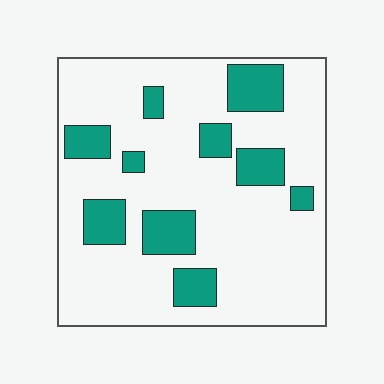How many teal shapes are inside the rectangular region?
10.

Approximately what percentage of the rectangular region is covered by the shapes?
Approximately 20%.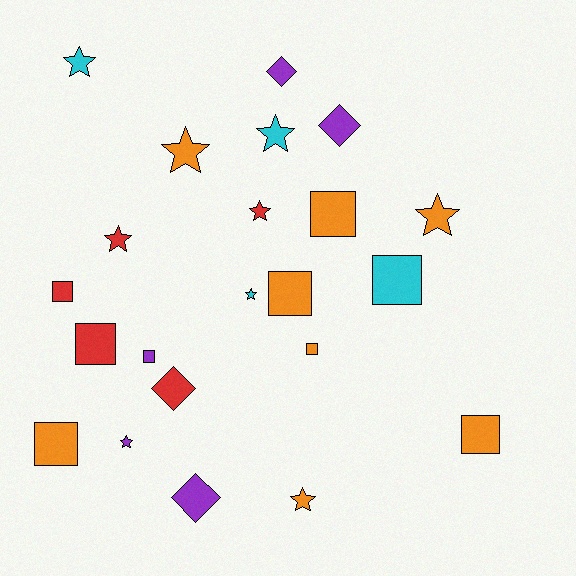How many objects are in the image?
There are 22 objects.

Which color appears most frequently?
Orange, with 8 objects.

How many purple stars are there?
There is 1 purple star.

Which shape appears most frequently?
Star, with 9 objects.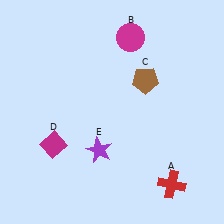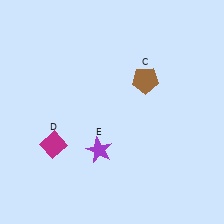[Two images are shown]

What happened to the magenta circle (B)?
The magenta circle (B) was removed in Image 2. It was in the top-right area of Image 1.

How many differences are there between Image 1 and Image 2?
There are 2 differences between the two images.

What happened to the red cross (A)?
The red cross (A) was removed in Image 2. It was in the bottom-right area of Image 1.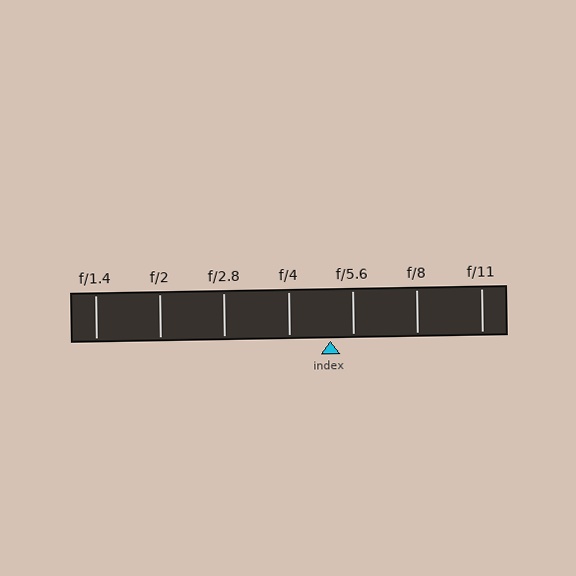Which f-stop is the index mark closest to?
The index mark is closest to f/5.6.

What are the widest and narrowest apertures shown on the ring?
The widest aperture shown is f/1.4 and the narrowest is f/11.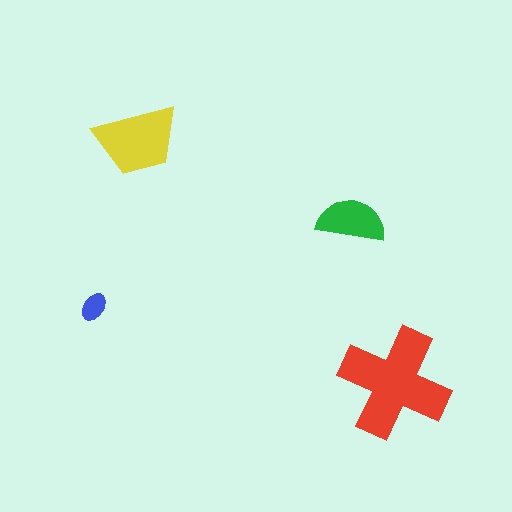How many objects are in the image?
There are 4 objects in the image.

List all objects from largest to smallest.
The red cross, the yellow trapezoid, the green semicircle, the blue ellipse.